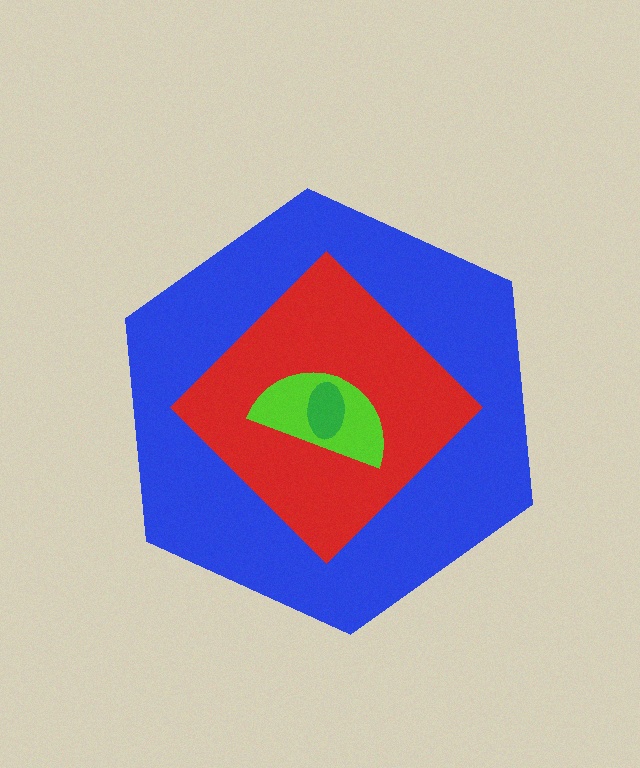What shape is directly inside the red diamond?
The lime semicircle.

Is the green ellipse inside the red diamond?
Yes.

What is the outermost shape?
The blue hexagon.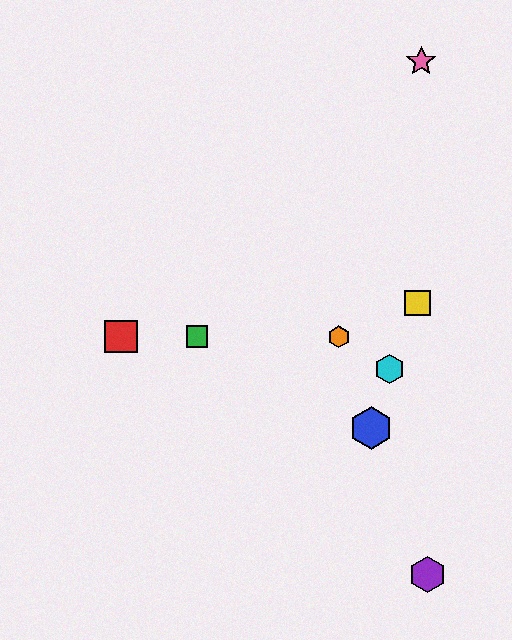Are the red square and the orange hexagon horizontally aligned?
Yes, both are at y≈337.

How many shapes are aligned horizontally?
3 shapes (the red square, the green square, the orange hexagon) are aligned horizontally.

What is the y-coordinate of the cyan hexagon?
The cyan hexagon is at y≈369.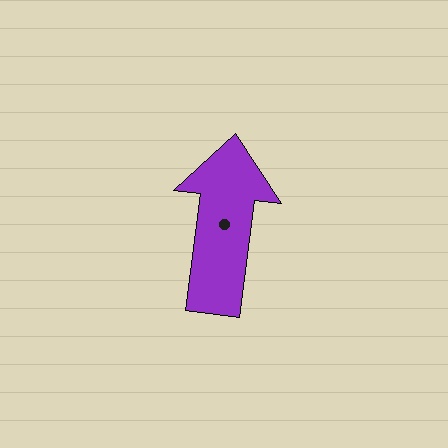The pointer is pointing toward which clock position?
Roughly 12 o'clock.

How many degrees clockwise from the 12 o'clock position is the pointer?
Approximately 7 degrees.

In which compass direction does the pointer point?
North.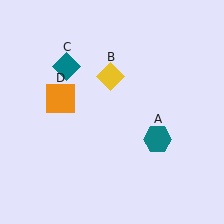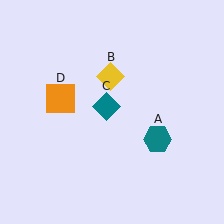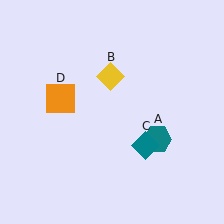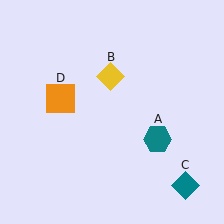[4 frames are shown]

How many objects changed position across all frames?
1 object changed position: teal diamond (object C).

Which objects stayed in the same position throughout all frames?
Teal hexagon (object A) and yellow diamond (object B) and orange square (object D) remained stationary.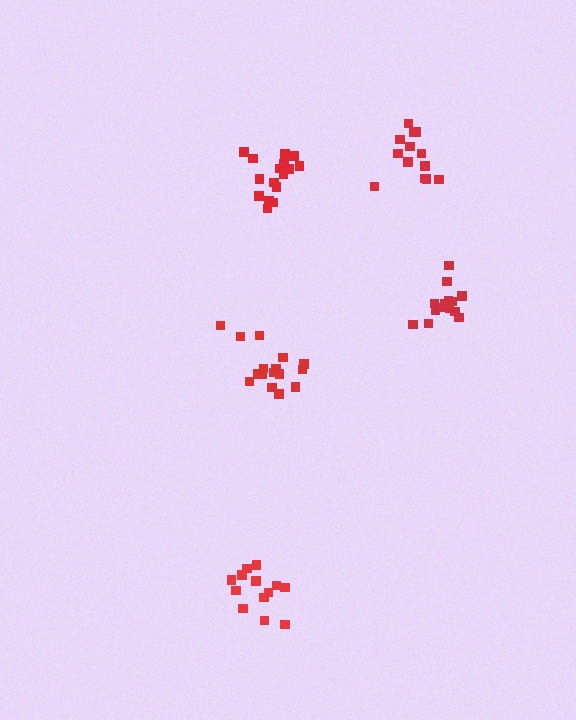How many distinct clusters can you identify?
There are 5 distinct clusters.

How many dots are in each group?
Group 1: 13 dots, Group 2: 16 dots, Group 3: 15 dots, Group 4: 17 dots, Group 5: 13 dots (74 total).